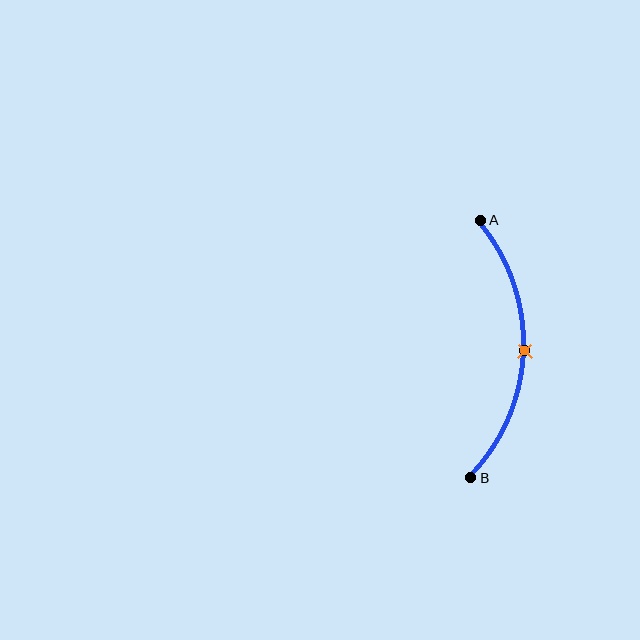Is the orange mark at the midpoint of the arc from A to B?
Yes. The orange mark lies on the arc at equal arc-length from both A and B — it is the arc midpoint.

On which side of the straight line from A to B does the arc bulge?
The arc bulges to the right of the straight line connecting A and B.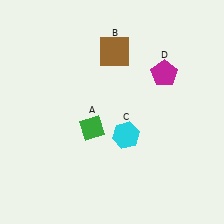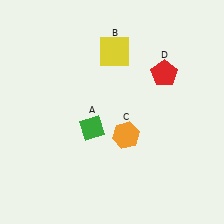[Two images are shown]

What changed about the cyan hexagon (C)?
In Image 1, C is cyan. In Image 2, it changed to orange.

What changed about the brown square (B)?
In Image 1, B is brown. In Image 2, it changed to yellow.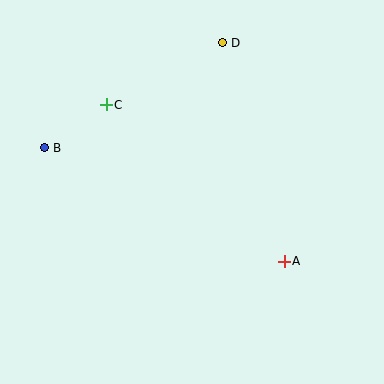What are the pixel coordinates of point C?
Point C is at (106, 105).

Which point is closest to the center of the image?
Point A at (284, 261) is closest to the center.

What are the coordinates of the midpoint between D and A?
The midpoint between D and A is at (254, 152).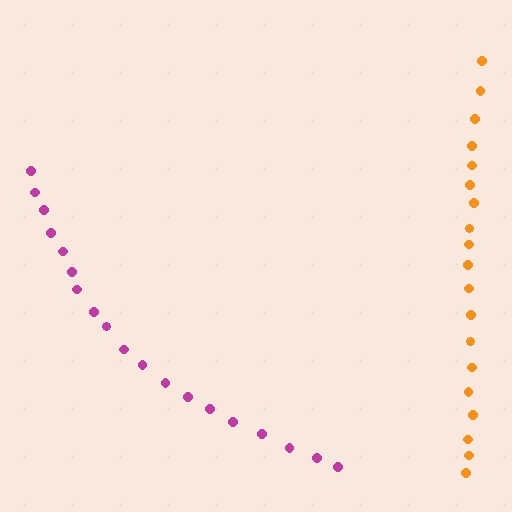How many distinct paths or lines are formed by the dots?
There are 2 distinct paths.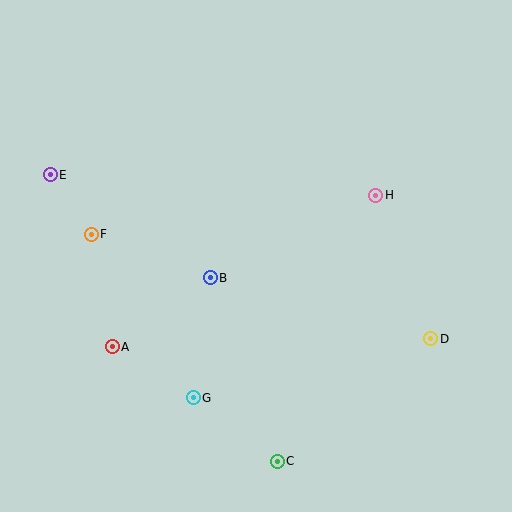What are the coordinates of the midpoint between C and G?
The midpoint between C and G is at (235, 429).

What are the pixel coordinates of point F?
Point F is at (91, 234).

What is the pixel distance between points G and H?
The distance between G and H is 273 pixels.